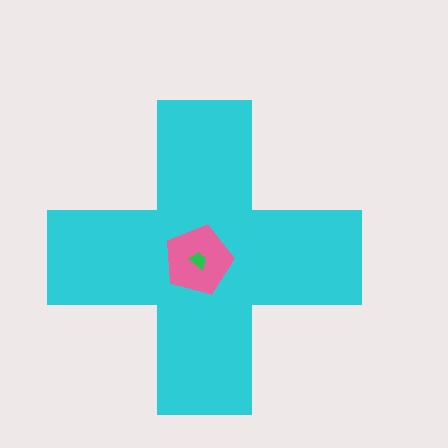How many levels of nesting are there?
3.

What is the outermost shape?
The cyan cross.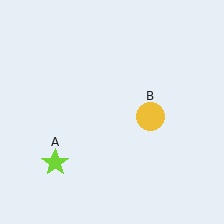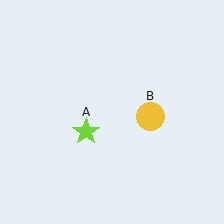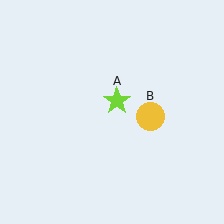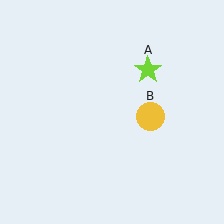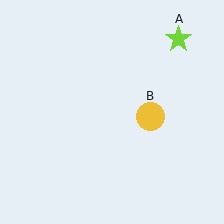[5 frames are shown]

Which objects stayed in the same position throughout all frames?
Yellow circle (object B) remained stationary.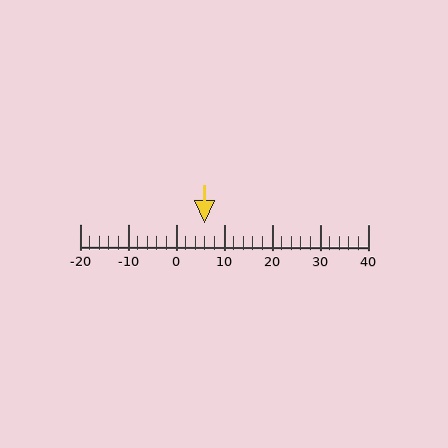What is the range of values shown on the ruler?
The ruler shows values from -20 to 40.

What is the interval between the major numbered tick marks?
The major tick marks are spaced 10 units apart.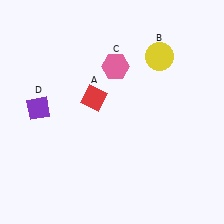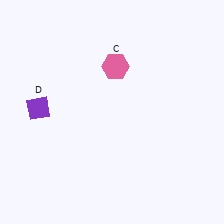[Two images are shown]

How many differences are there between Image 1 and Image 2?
There are 2 differences between the two images.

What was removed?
The red diamond (A), the yellow circle (B) were removed in Image 2.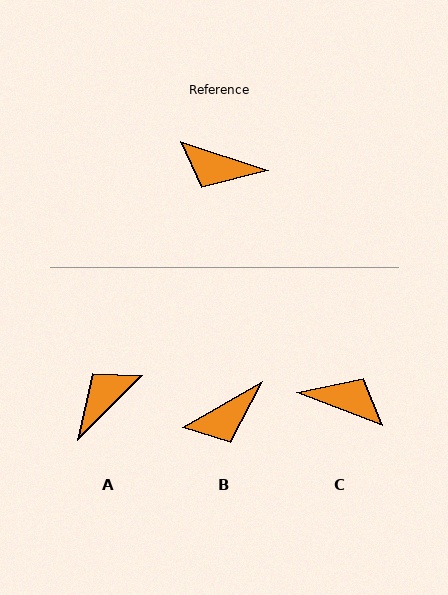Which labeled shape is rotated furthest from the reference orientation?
C, about 178 degrees away.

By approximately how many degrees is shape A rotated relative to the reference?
Approximately 117 degrees clockwise.